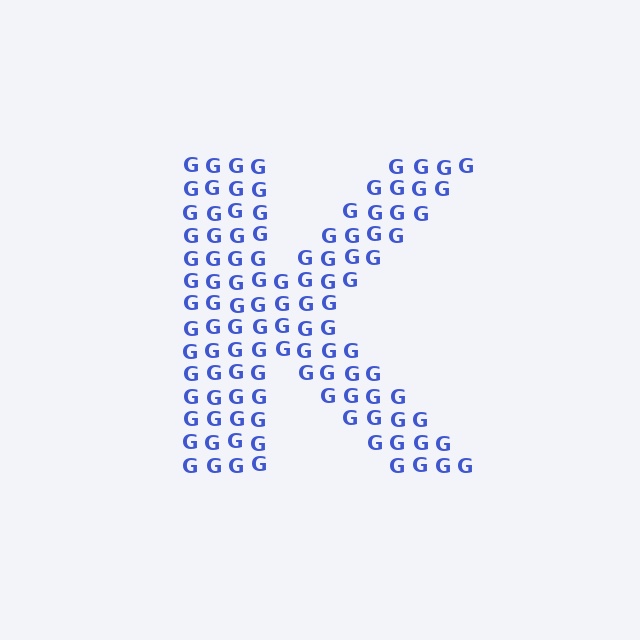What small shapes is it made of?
It is made of small letter G's.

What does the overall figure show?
The overall figure shows the letter K.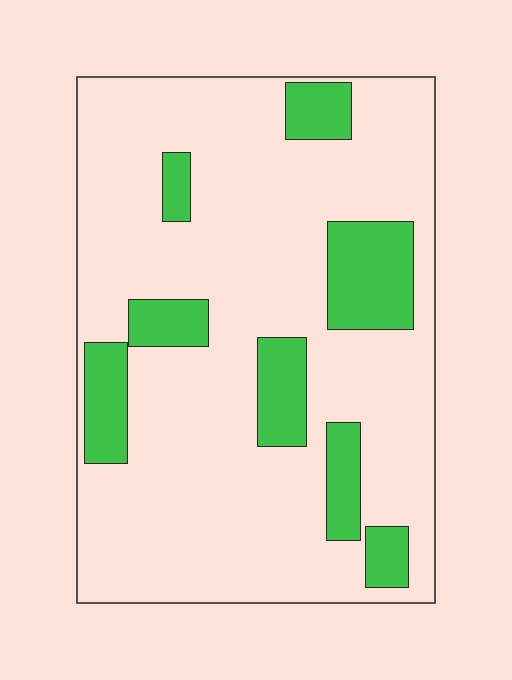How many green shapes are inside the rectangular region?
8.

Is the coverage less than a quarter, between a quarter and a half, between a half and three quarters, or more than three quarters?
Less than a quarter.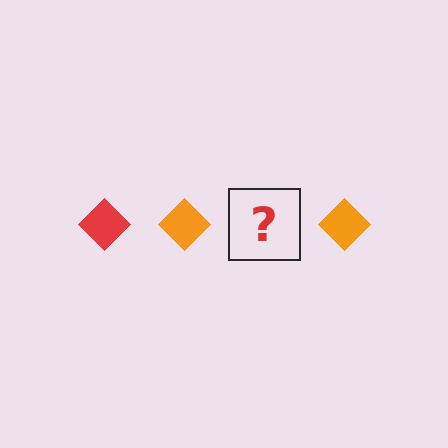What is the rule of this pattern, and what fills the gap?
The rule is that the pattern cycles through red, orange diamonds. The gap should be filled with a red diamond.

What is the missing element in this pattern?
The missing element is a red diamond.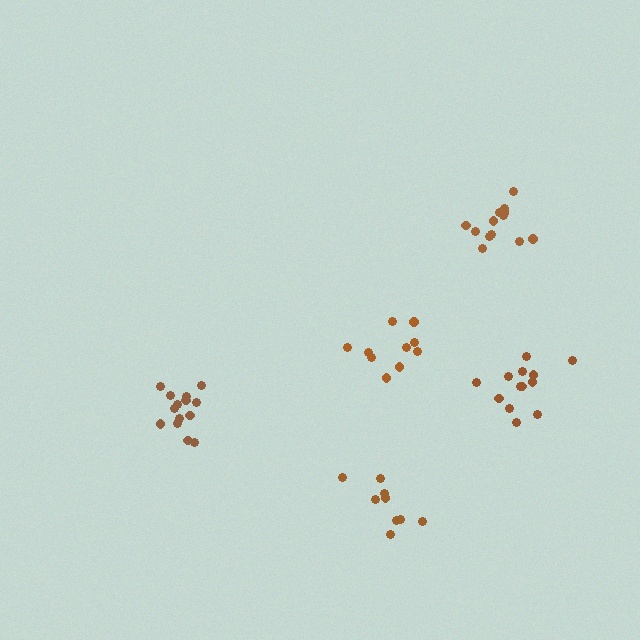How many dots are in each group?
Group 1: 14 dots, Group 2: 13 dots, Group 3: 9 dots, Group 4: 10 dots, Group 5: 14 dots (60 total).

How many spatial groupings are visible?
There are 5 spatial groupings.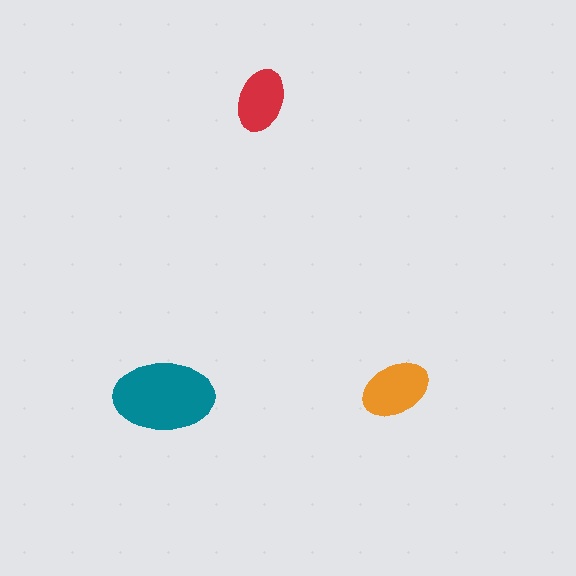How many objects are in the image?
There are 3 objects in the image.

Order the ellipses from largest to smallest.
the teal one, the orange one, the red one.